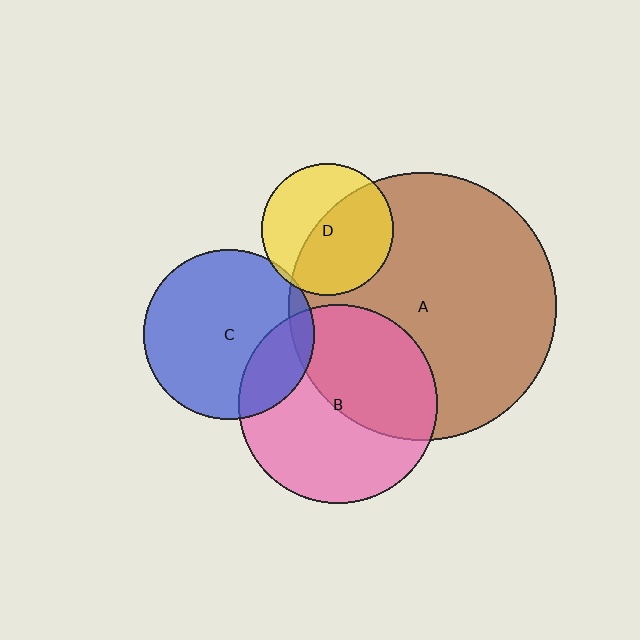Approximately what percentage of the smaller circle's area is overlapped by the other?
Approximately 20%.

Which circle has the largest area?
Circle A (brown).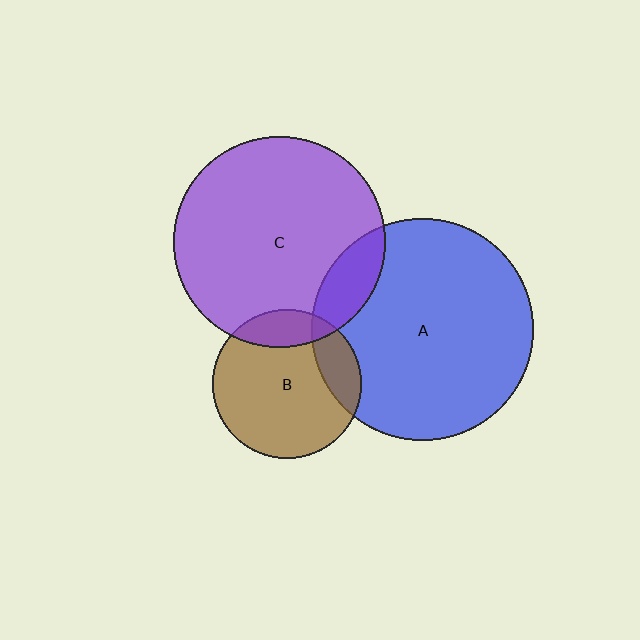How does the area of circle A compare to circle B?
Approximately 2.2 times.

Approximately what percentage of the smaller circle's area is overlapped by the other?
Approximately 15%.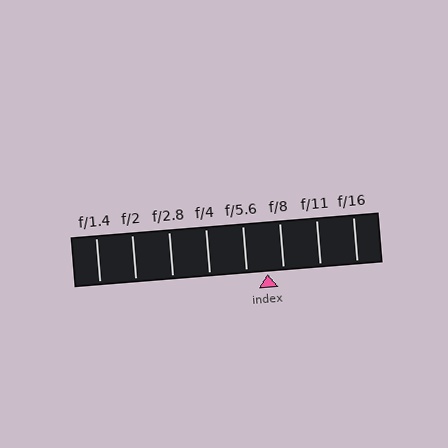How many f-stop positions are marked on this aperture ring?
There are 8 f-stop positions marked.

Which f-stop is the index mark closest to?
The index mark is closest to f/8.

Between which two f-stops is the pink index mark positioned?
The index mark is between f/5.6 and f/8.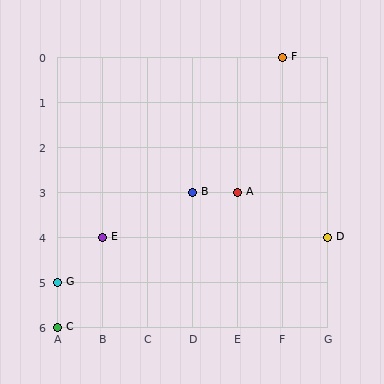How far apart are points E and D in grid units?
Points E and D are 5 columns apart.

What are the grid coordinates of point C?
Point C is at grid coordinates (A, 6).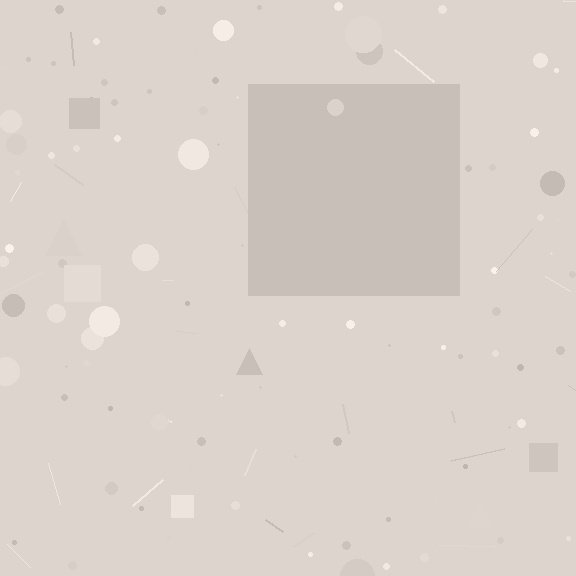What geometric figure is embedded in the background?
A square is embedded in the background.